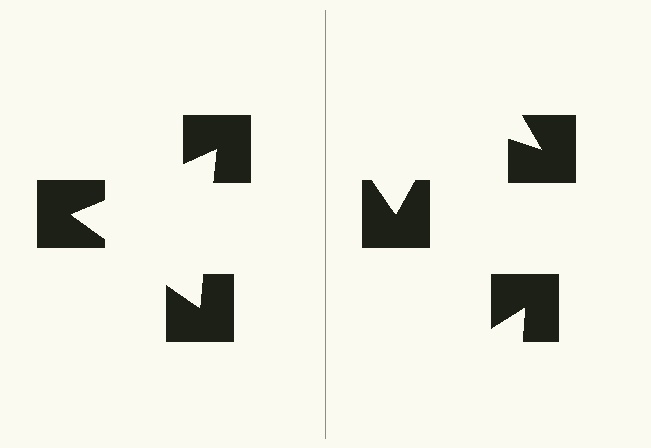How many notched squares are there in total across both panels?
6 — 3 on each side.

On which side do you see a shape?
An illusory triangle appears on the left side. On the right side the wedge cuts are rotated, so no coherent shape forms.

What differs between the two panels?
The notched squares are positioned identically on both sides; only the wedge orientations differ. On the left they align to a triangle; on the right they are misaligned.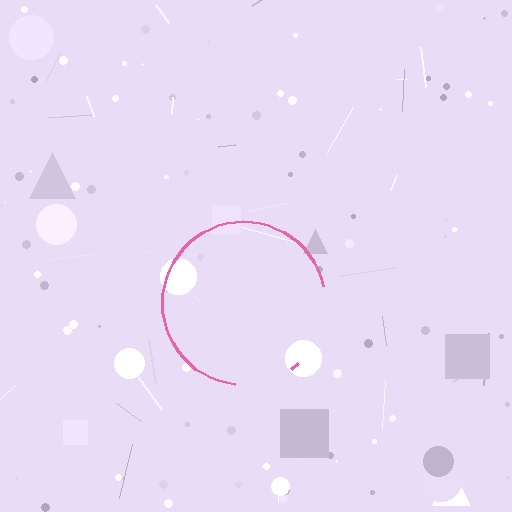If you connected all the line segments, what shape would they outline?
They would outline a circle.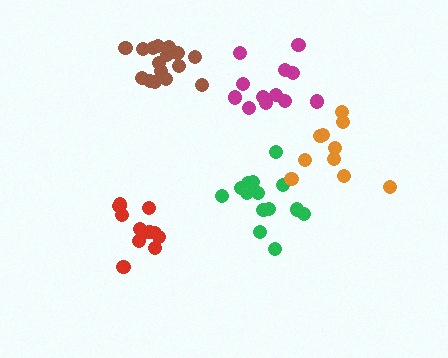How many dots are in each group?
Group 1: 14 dots, Group 2: 12 dots, Group 3: 12 dots, Group 4: 10 dots, Group 5: 16 dots (64 total).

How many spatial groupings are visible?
There are 5 spatial groupings.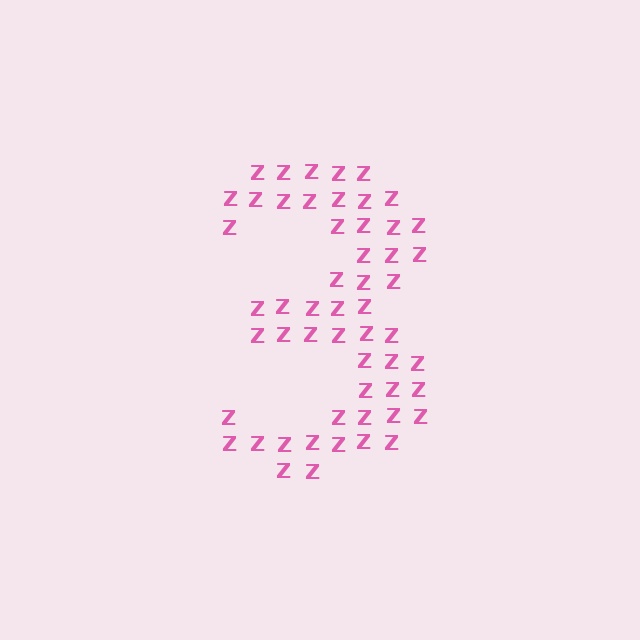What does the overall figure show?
The overall figure shows the digit 3.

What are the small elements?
The small elements are letter Z's.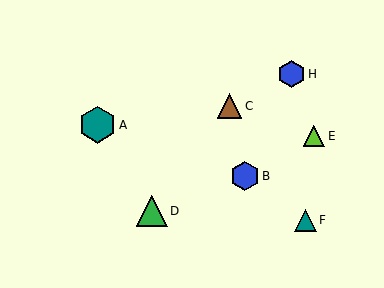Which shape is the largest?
The teal hexagon (labeled A) is the largest.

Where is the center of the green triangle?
The center of the green triangle is at (152, 211).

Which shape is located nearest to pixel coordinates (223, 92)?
The brown triangle (labeled C) at (230, 106) is nearest to that location.